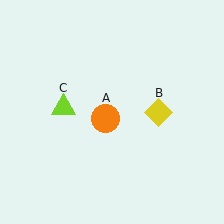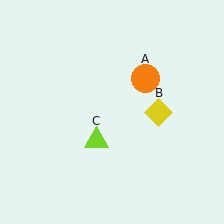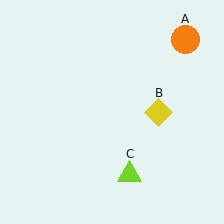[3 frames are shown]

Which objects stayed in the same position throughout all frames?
Yellow diamond (object B) remained stationary.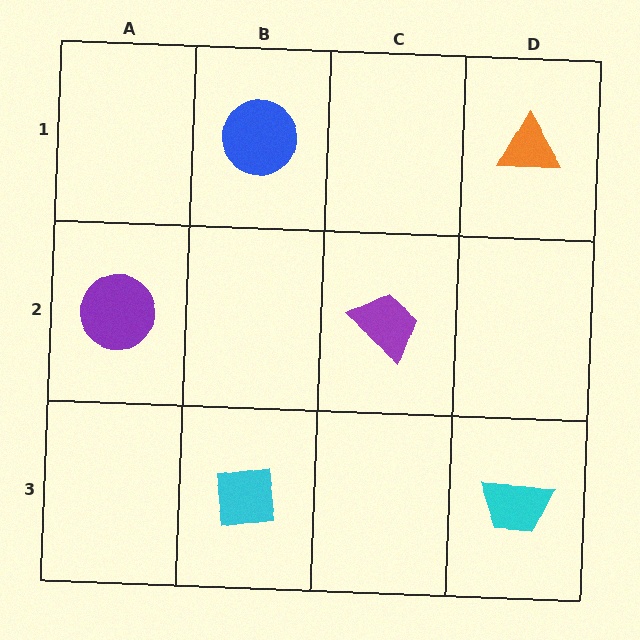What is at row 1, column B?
A blue circle.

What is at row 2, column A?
A purple circle.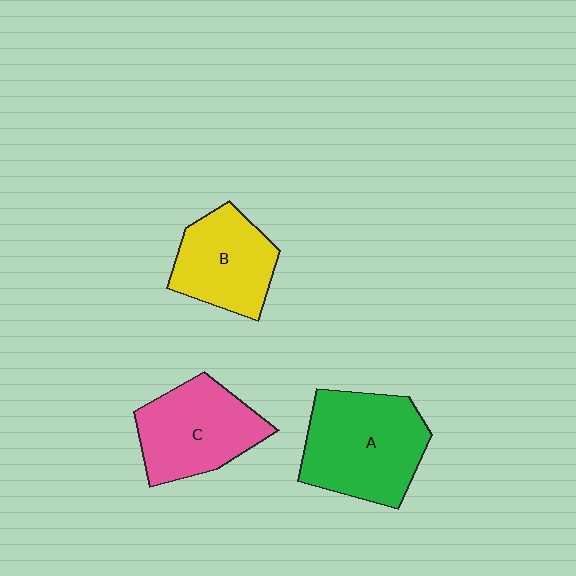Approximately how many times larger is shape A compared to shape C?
Approximately 1.2 times.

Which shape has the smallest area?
Shape B (yellow).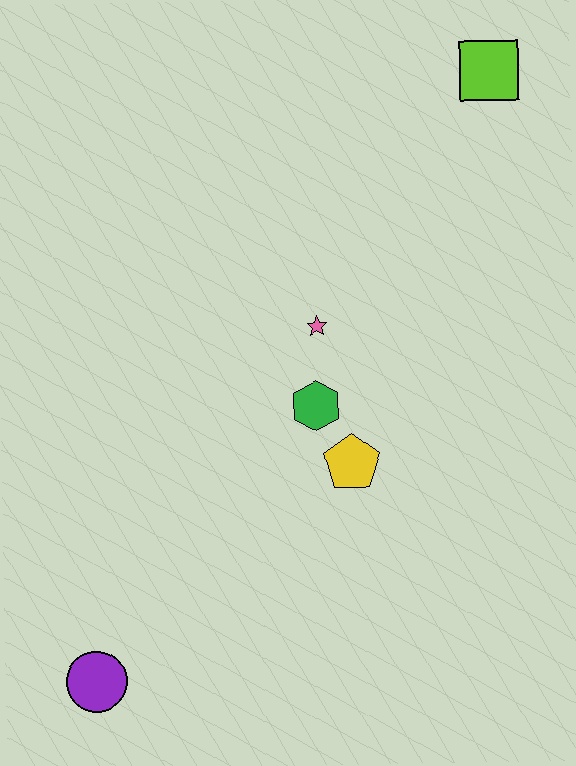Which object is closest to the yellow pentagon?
The green hexagon is closest to the yellow pentagon.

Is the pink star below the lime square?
Yes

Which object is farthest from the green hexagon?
The lime square is farthest from the green hexagon.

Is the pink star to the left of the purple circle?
No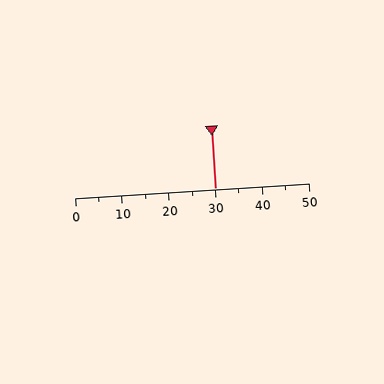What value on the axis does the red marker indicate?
The marker indicates approximately 30.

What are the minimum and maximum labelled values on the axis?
The axis runs from 0 to 50.